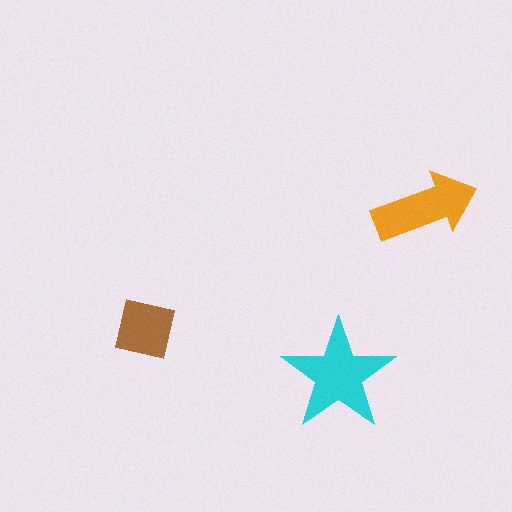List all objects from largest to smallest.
The cyan star, the orange arrow, the brown square.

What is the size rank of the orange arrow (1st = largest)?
2nd.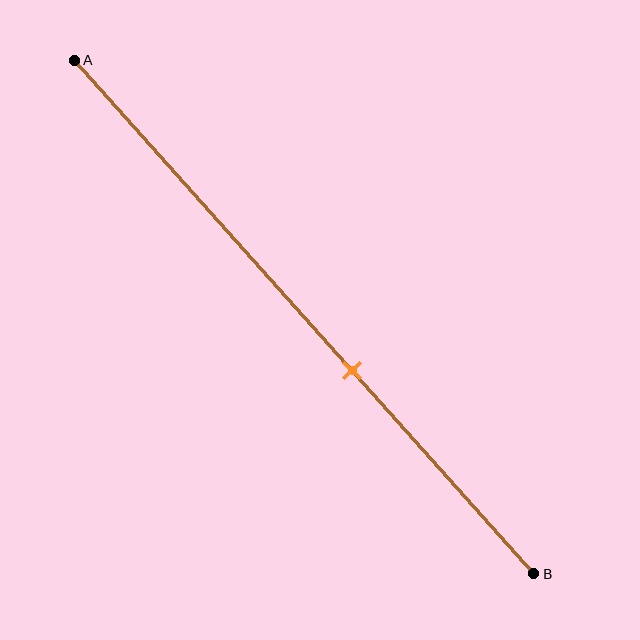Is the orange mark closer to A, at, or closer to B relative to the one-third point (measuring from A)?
The orange mark is closer to point B than the one-third point of segment AB.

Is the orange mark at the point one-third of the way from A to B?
No, the mark is at about 60% from A, not at the 33% one-third point.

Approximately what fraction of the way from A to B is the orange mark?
The orange mark is approximately 60% of the way from A to B.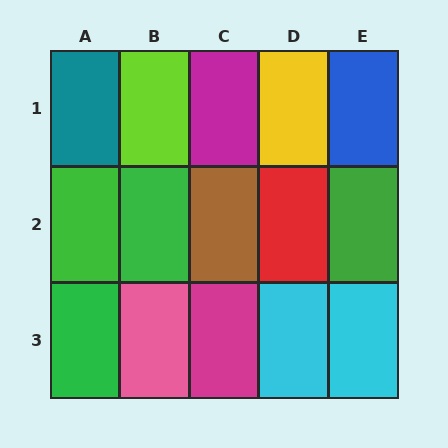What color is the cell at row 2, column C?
Brown.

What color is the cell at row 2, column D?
Red.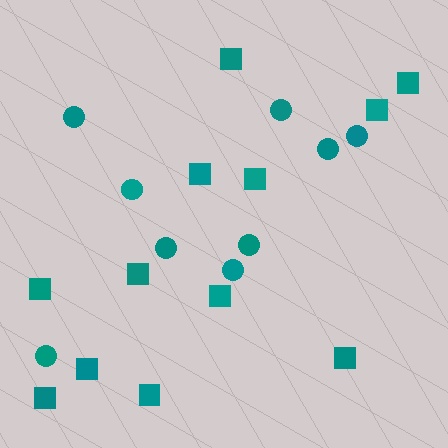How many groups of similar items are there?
There are 2 groups: one group of circles (9) and one group of squares (12).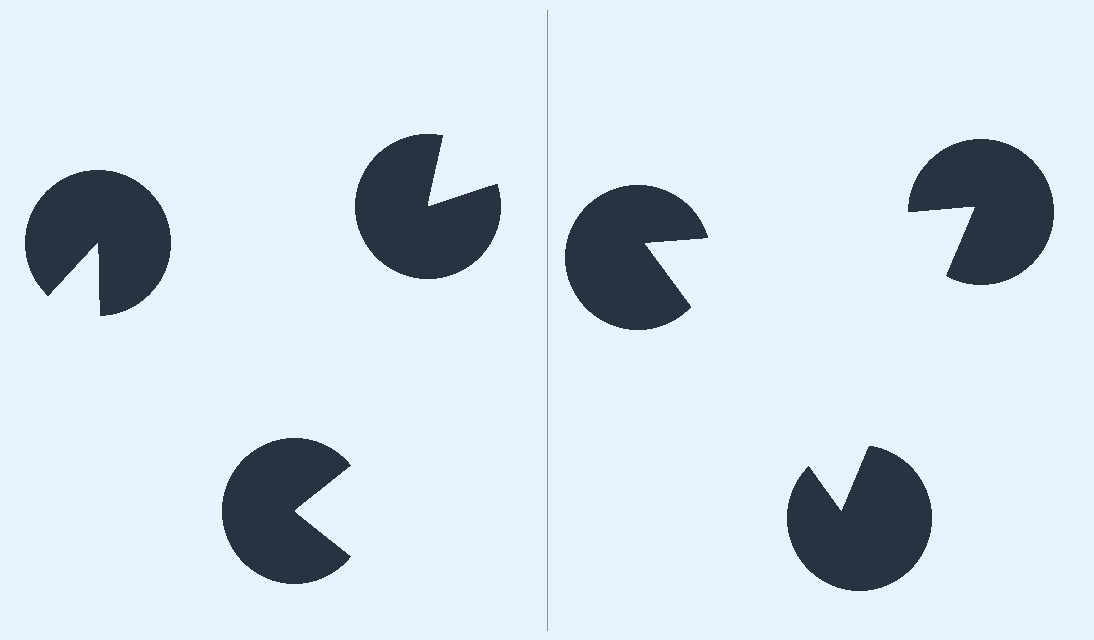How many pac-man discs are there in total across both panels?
6 — 3 on each side.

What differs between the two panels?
The pac-man discs are positioned identically on both sides; only the wedge orientations differ. On the right they align to a triangle; on the left they are misaligned.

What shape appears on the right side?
An illusory triangle.